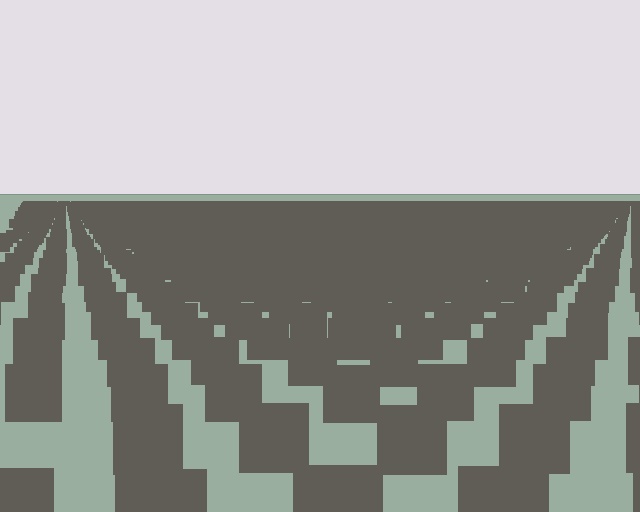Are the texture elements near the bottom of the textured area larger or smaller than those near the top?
Larger. Near the bottom, elements are closer to the viewer and appear at a bigger on-screen size.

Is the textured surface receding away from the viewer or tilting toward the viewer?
The surface is receding away from the viewer. Texture elements get smaller and denser toward the top.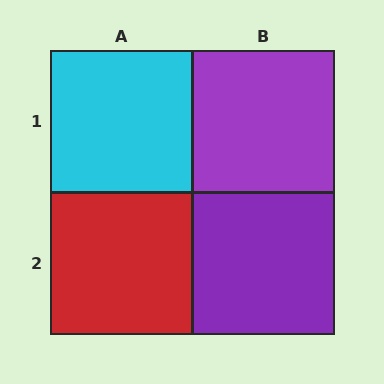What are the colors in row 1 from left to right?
Cyan, purple.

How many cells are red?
1 cell is red.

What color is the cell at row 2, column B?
Purple.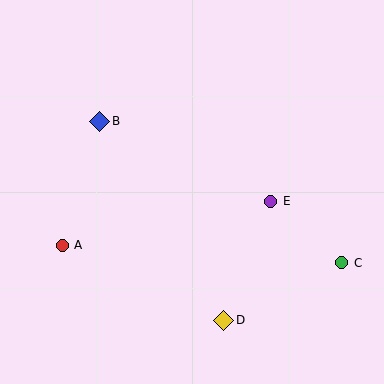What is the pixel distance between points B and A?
The distance between B and A is 130 pixels.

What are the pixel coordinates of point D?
Point D is at (224, 320).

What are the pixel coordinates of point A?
Point A is at (62, 245).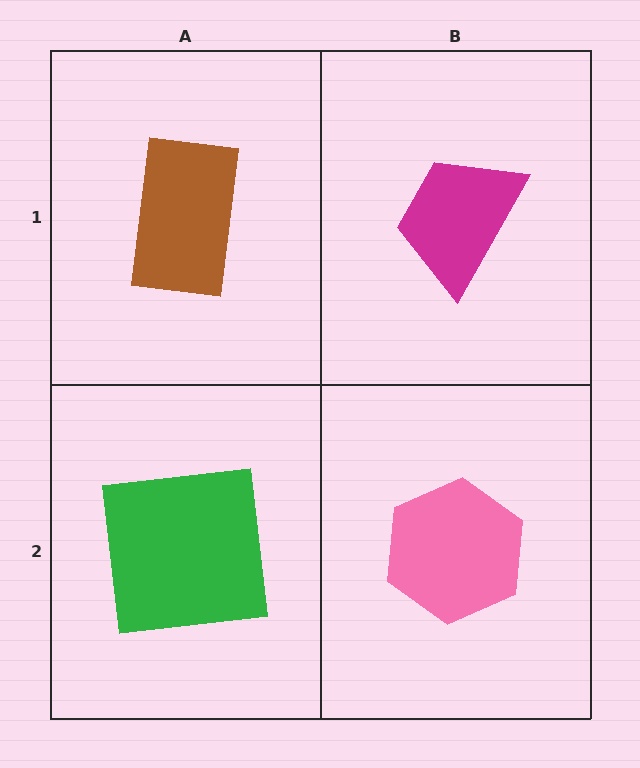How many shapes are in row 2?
2 shapes.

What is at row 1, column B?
A magenta trapezoid.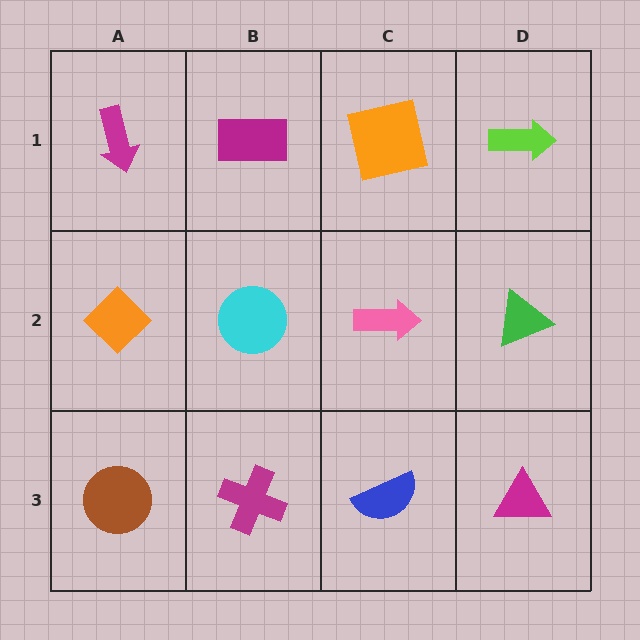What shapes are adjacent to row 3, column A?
An orange diamond (row 2, column A), a magenta cross (row 3, column B).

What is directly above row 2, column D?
A lime arrow.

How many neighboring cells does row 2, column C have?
4.